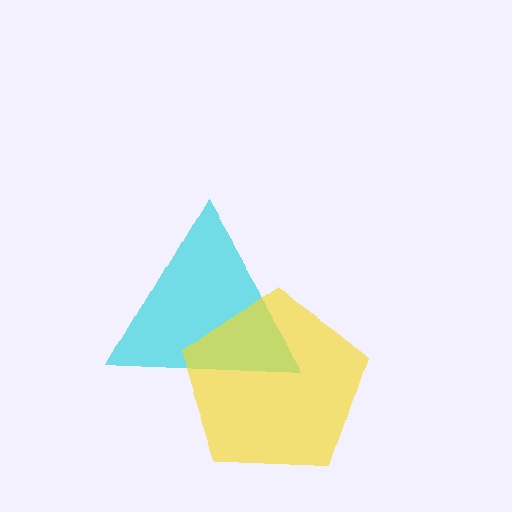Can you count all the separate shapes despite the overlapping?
Yes, there are 2 separate shapes.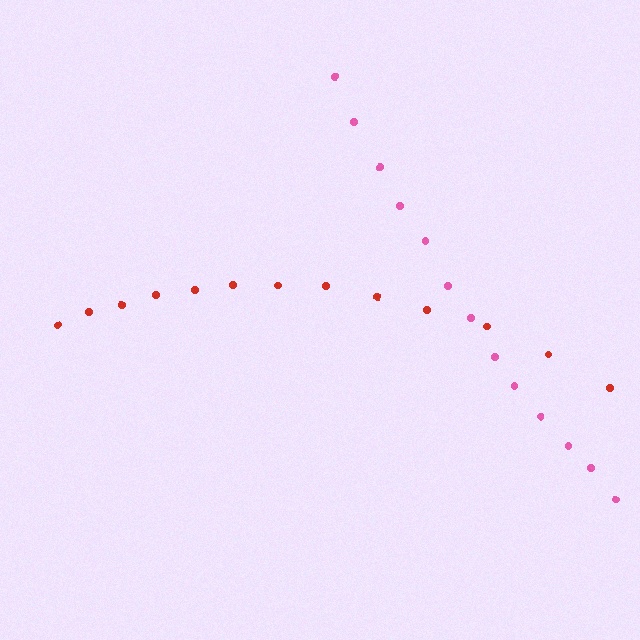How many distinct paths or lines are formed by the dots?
There are 2 distinct paths.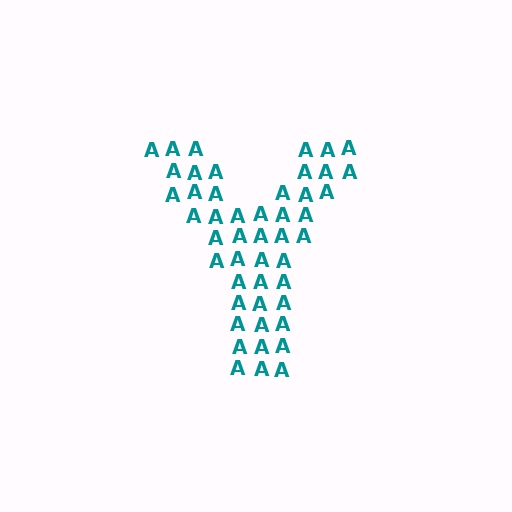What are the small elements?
The small elements are letter A's.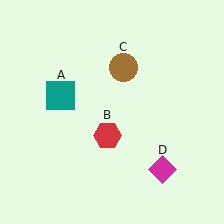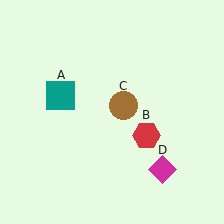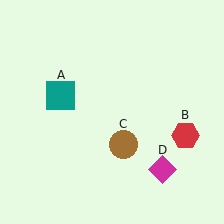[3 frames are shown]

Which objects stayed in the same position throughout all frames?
Teal square (object A) and magenta diamond (object D) remained stationary.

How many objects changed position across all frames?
2 objects changed position: red hexagon (object B), brown circle (object C).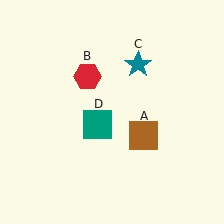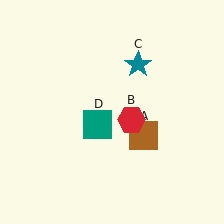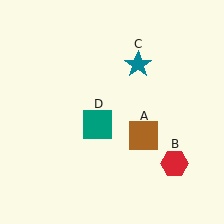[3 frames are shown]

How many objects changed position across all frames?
1 object changed position: red hexagon (object B).